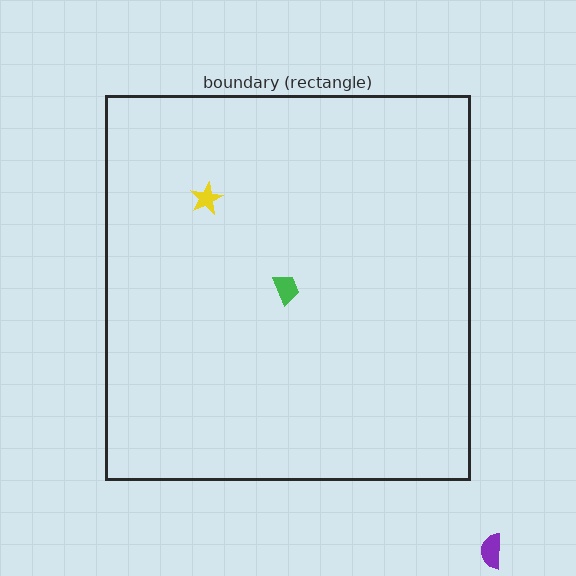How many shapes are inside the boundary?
2 inside, 1 outside.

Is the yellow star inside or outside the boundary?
Inside.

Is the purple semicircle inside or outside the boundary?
Outside.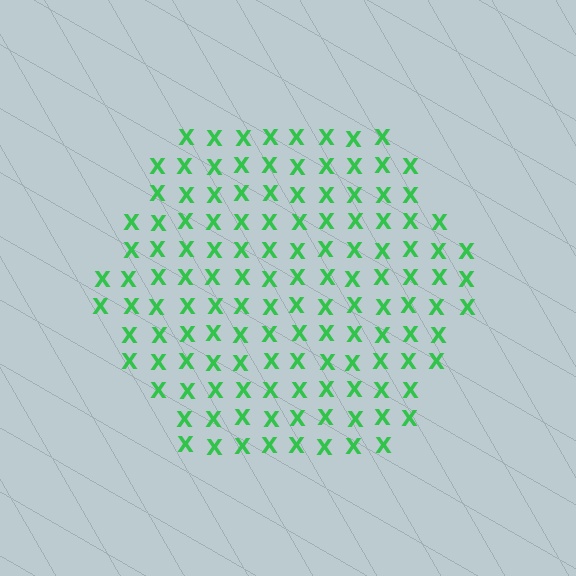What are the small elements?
The small elements are letter X's.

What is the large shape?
The large shape is a hexagon.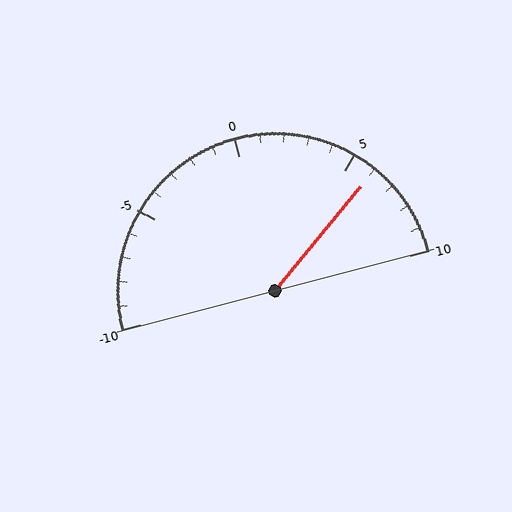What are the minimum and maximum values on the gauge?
The gauge ranges from -10 to 10.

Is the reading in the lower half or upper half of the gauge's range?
The reading is in the upper half of the range (-10 to 10).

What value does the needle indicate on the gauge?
The needle indicates approximately 6.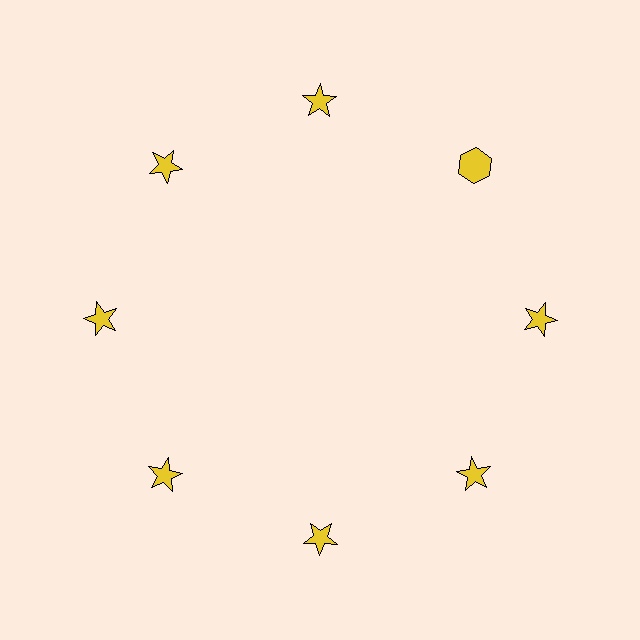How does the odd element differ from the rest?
It has a different shape: hexagon instead of star.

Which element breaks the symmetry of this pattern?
The yellow hexagon at roughly the 2 o'clock position breaks the symmetry. All other shapes are yellow stars.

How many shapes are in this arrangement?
There are 8 shapes arranged in a ring pattern.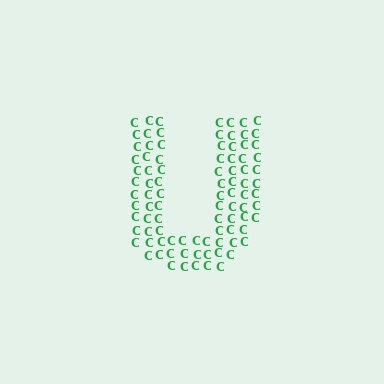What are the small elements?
The small elements are letter C's.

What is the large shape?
The large shape is the letter U.